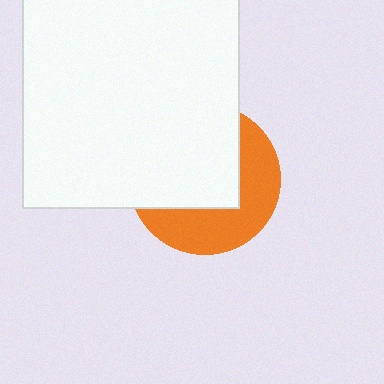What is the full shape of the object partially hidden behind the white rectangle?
The partially hidden object is an orange circle.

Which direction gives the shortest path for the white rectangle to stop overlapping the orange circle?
Moving toward the upper-left gives the shortest separation.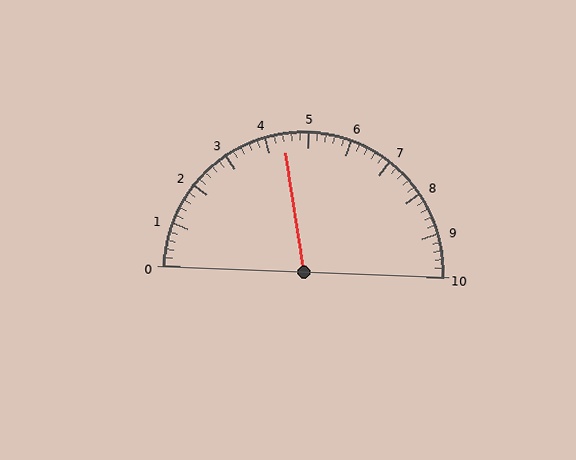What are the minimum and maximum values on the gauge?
The gauge ranges from 0 to 10.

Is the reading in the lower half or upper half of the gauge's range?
The reading is in the lower half of the range (0 to 10).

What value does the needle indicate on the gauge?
The needle indicates approximately 4.4.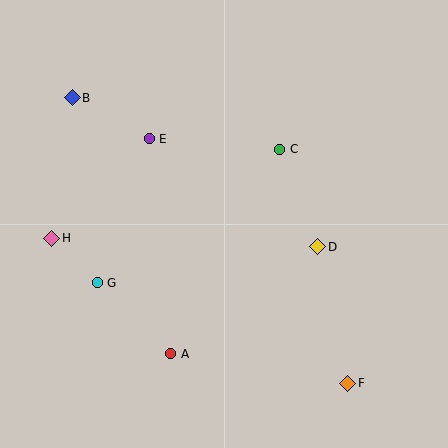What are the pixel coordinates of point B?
Point B is at (72, 98).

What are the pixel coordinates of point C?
Point C is at (280, 149).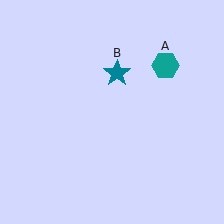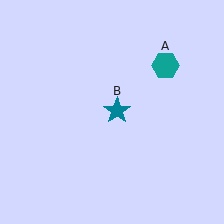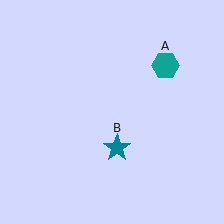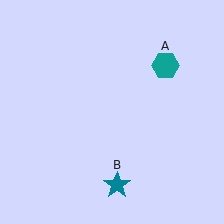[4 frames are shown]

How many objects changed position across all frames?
1 object changed position: teal star (object B).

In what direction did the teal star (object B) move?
The teal star (object B) moved down.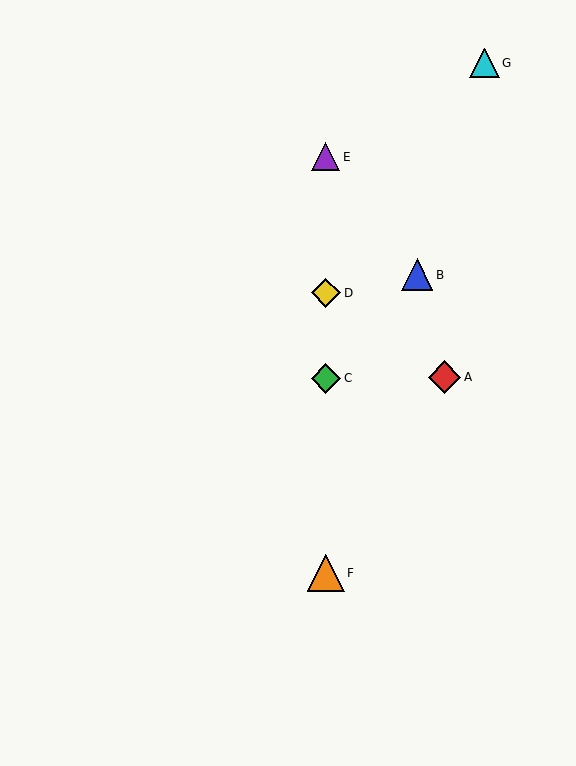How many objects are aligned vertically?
4 objects (C, D, E, F) are aligned vertically.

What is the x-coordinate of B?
Object B is at x≈417.